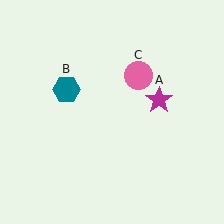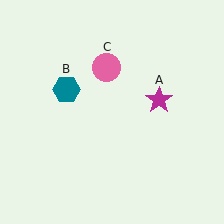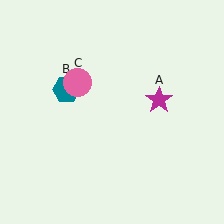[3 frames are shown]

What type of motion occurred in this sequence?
The pink circle (object C) rotated counterclockwise around the center of the scene.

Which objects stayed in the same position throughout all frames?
Magenta star (object A) and teal hexagon (object B) remained stationary.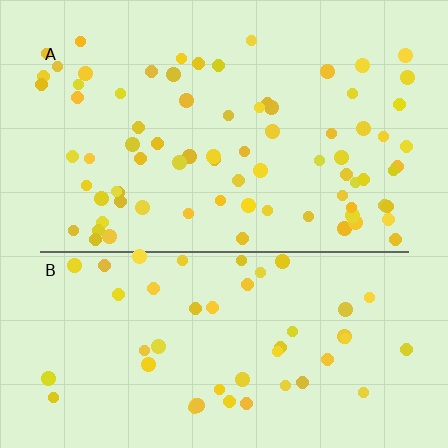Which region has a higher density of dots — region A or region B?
A (the top).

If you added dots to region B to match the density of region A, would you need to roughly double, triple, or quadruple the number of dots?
Approximately double.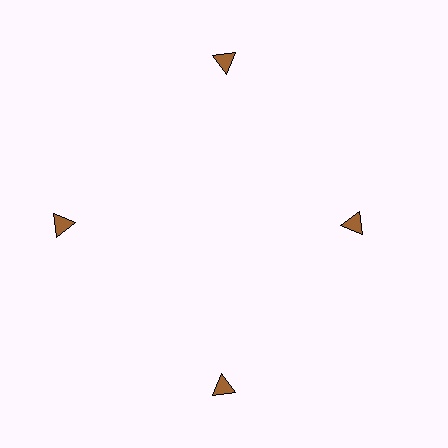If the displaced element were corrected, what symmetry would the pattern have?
It would have 4-fold rotational symmetry — the pattern would map onto itself every 90 degrees.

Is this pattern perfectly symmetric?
No. The 4 brown triangles are arranged in a ring, but one element near the 3 o'clock position is pulled inward toward the center, breaking the 4-fold rotational symmetry.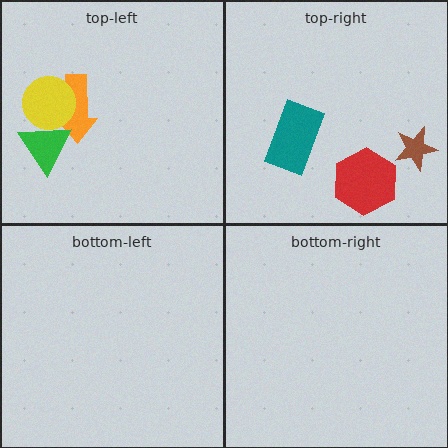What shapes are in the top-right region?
The red hexagon, the teal rectangle, the brown star.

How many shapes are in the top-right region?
3.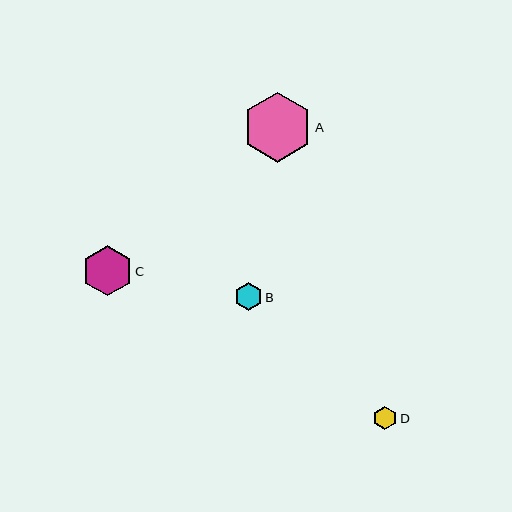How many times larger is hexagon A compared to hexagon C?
Hexagon A is approximately 1.4 times the size of hexagon C.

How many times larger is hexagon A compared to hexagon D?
Hexagon A is approximately 3.0 times the size of hexagon D.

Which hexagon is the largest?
Hexagon A is the largest with a size of approximately 70 pixels.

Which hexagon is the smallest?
Hexagon D is the smallest with a size of approximately 24 pixels.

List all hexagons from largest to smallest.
From largest to smallest: A, C, B, D.